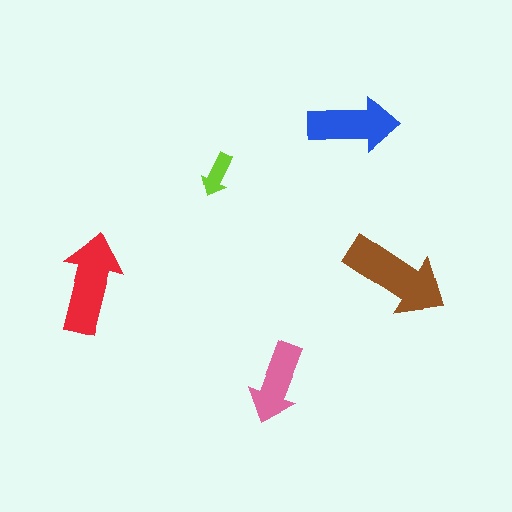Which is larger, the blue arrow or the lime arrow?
The blue one.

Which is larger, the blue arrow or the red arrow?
The red one.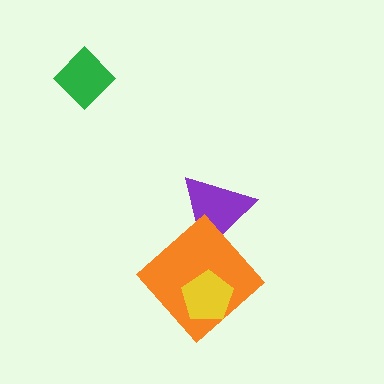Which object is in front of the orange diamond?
The yellow pentagon is in front of the orange diamond.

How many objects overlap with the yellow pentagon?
1 object overlaps with the yellow pentagon.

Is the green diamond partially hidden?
No, no other shape covers it.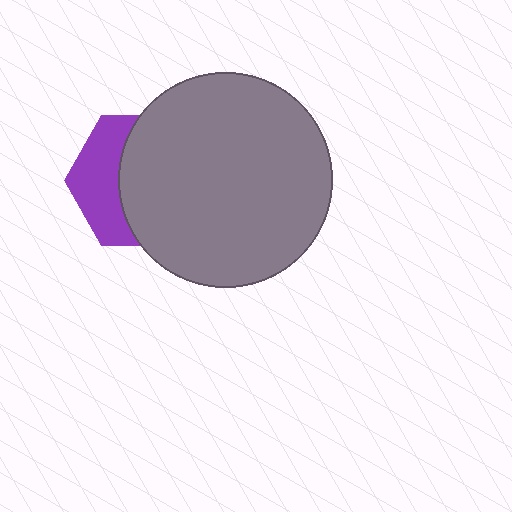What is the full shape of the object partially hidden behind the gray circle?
The partially hidden object is a purple hexagon.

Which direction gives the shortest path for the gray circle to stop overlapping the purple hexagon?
Moving right gives the shortest separation.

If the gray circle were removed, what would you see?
You would see the complete purple hexagon.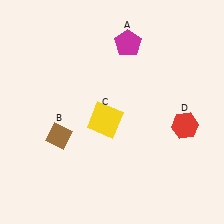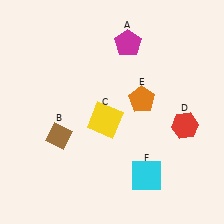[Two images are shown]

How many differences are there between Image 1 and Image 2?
There are 2 differences between the two images.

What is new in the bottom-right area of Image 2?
A cyan square (F) was added in the bottom-right area of Image 2.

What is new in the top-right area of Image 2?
An orange pentagon (E) was added in the top-right area of Image 2.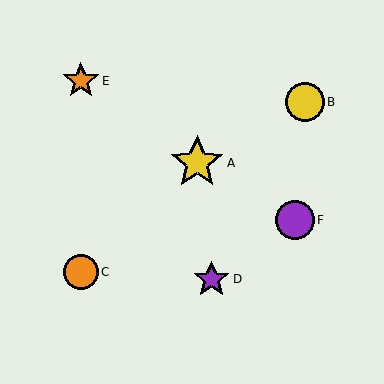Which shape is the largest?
The yellow star (labeled A) is the largest.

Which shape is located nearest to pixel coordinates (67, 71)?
The orange star (labeled E) at (81, 81) is nearest to that location.